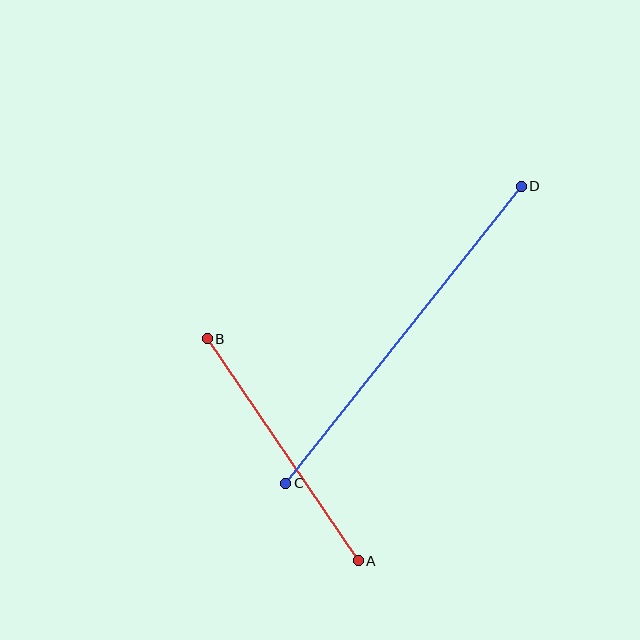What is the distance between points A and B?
The distance is approximately 269 pixels.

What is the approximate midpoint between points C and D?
The midpoint is at approximately (404, 335) pixels.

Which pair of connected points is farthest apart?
Points C and D are farthest apart.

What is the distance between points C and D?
The distance is approximately 379 pixels.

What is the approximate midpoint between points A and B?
The midpoint is at approximately (283, 450) pixels.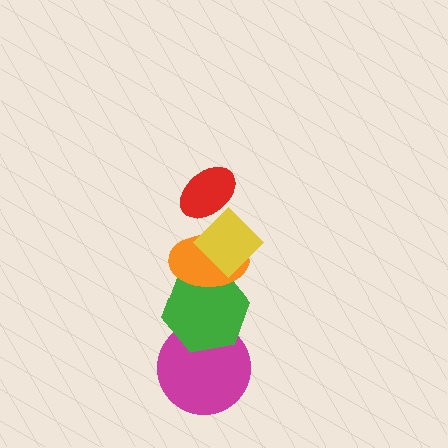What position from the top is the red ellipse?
The red ellipse is 1st from the top.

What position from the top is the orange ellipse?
The orange ellipse is 3rd from the top.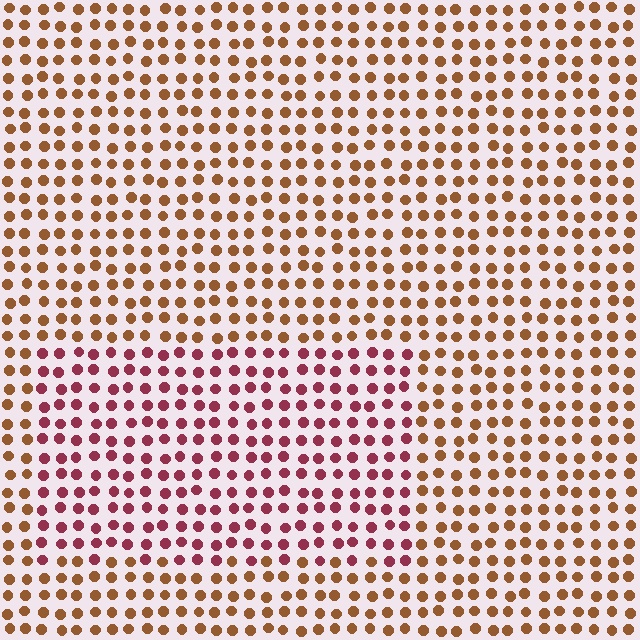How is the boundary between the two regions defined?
The boundary is defined purely by a slight shift in hue (about 43 degrees). Spacing, size, and orientation are identical on both sides.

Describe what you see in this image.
The image is filled with small brown elements in a uniform arrangement. A rectangle-shaped region is visible where the elements are tinted to a slightly different hue, forming a subtle color boundary.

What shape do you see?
I see a rectangle.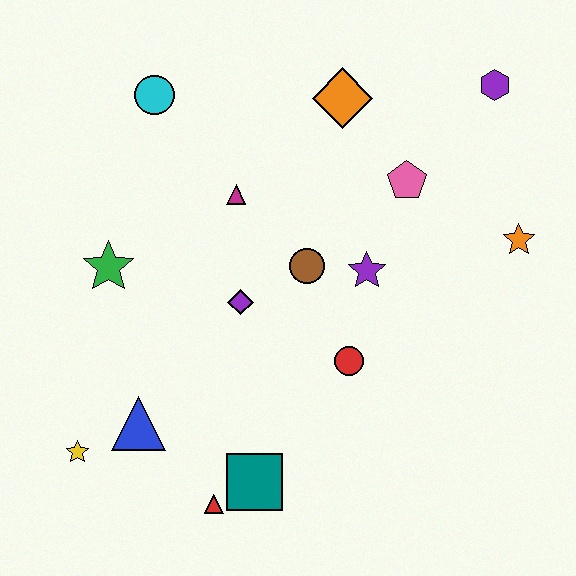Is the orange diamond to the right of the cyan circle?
Yes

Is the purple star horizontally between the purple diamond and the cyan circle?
No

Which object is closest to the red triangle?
The teal square is closest to the red triangle.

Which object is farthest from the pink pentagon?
The yellow star is farthest from the pink pentagon.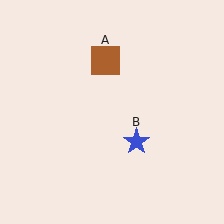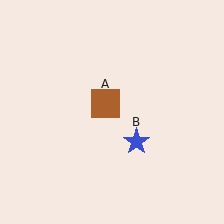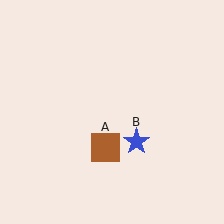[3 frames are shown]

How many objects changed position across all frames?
1 object changed position: brown square (object A).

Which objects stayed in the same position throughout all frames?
Blue star (object B) remained stationary.